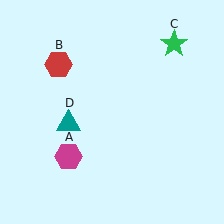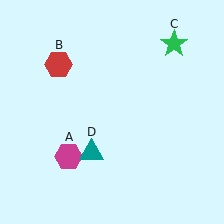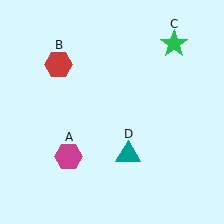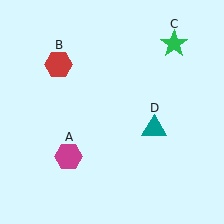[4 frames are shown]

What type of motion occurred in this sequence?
The teal triangle (object D) rotated counterclockwise around the center of the scene.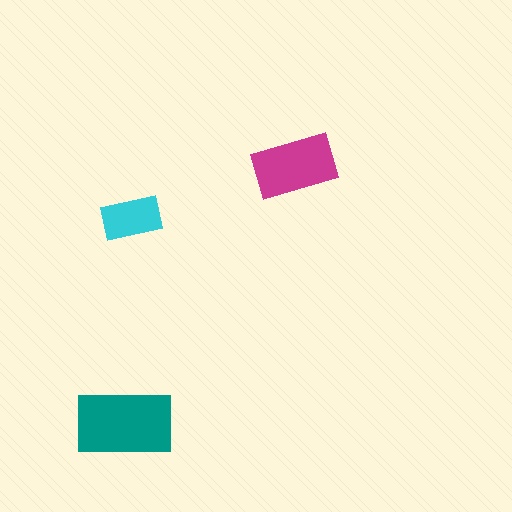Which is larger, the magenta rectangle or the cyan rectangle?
The magenta one.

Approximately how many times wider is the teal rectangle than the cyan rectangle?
About 1.5 times wider.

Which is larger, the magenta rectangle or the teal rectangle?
The teal one.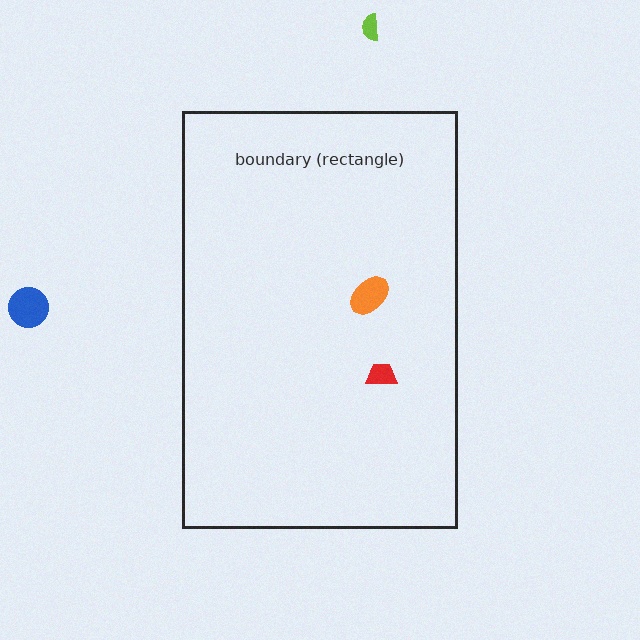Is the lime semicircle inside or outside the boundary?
Outside.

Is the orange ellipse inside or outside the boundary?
Inside.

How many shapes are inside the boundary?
2 inside, 2 outside.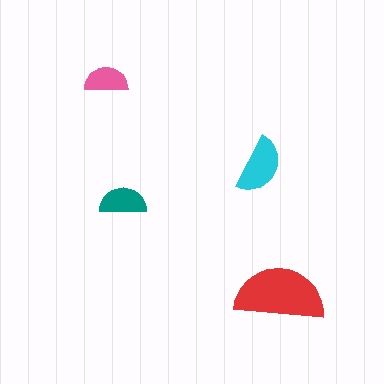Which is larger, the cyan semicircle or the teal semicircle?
The cyan one.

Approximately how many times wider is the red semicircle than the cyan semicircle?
About 1.5 times wider.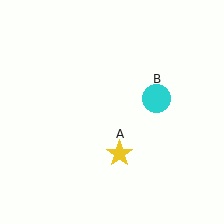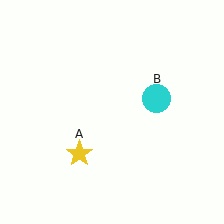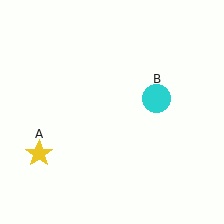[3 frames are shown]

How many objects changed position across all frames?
1 object changed position: yellow star (object A).